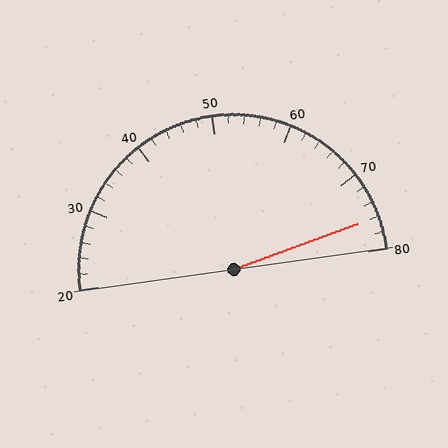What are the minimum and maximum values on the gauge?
The gauge ranges from 20 to 80.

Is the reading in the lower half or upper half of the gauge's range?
The reading is in the upper half of the range (20 to 80).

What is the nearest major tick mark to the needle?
The nearest major tick mark is 80.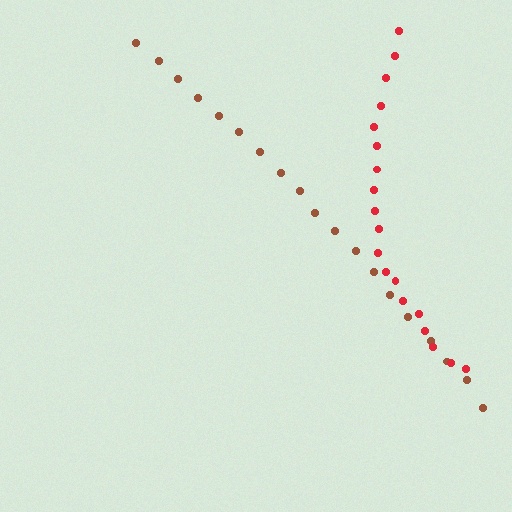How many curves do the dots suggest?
There are 2 distinct paths.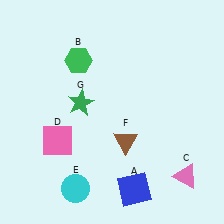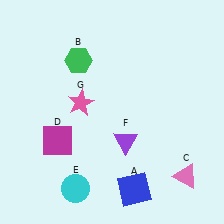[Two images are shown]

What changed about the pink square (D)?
In Image 1, D is pink. In Image 2, it changed to magenta.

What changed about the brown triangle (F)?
In Image 1, F is brown. In Image 2, it changed to purple.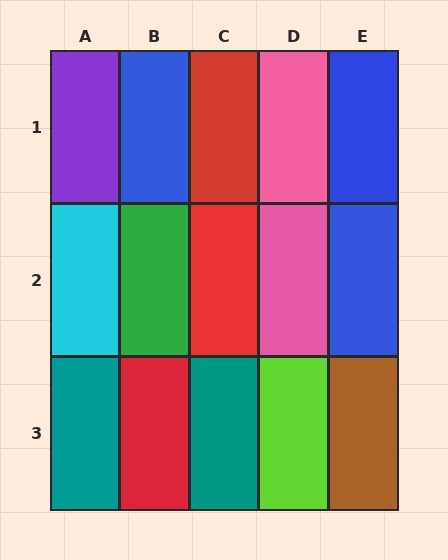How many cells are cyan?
1 cell is cyan.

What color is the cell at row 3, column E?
Brown.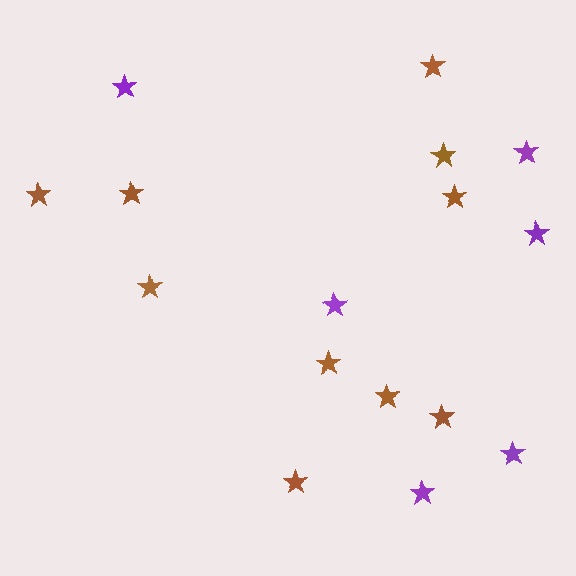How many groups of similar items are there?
There are 2 groups: one group of brown stars (10) and one group of purple stars (6).